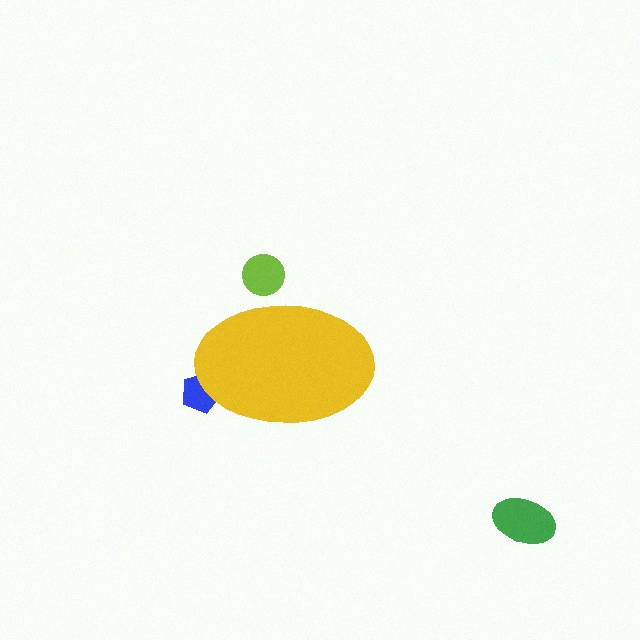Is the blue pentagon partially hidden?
Yes, the blue pentagon is partially hidden behind the yellow ellipse.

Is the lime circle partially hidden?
Yes, the lime circle is partially hidden behind the yellow ellipse.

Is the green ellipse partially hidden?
No, the green ellipse is fully visible.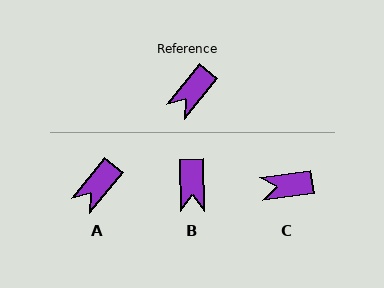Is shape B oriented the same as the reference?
No, it is off by about 41 degrees.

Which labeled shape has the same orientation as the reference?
A.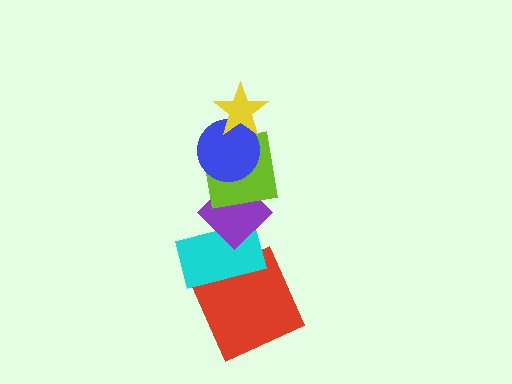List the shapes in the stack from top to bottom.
From top to bottom: the yellow star, the blue circle, the lime square, the purple diamond, the cyan rectangle, the red square.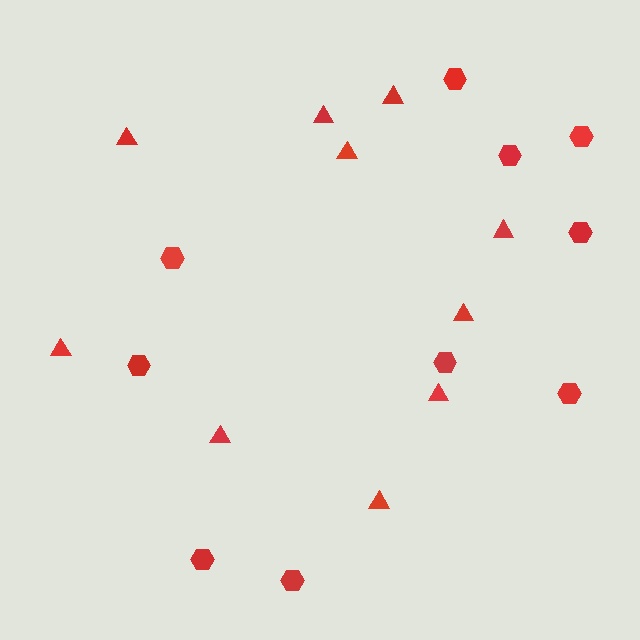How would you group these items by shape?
There are 2 groups: one group of hexagons (10) and one group of triangles (10).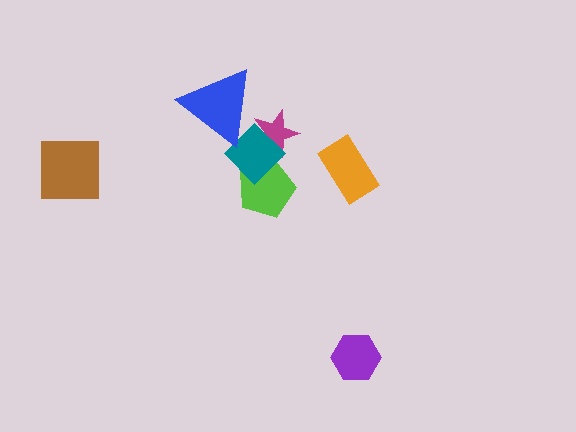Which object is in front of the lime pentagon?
The teal diamond is in front of the lime pentagon.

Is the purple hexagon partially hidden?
No, no other shape covers it.